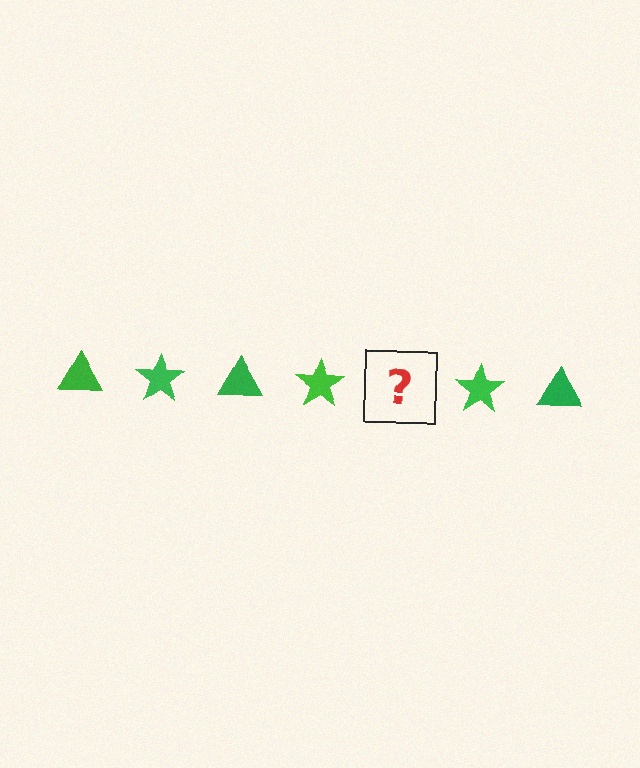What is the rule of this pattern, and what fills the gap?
The rule is that the pattern cycles through triangle, star shapes in green. The gap should be filled with a green triangle.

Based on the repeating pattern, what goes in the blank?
The blank should be a green triangle.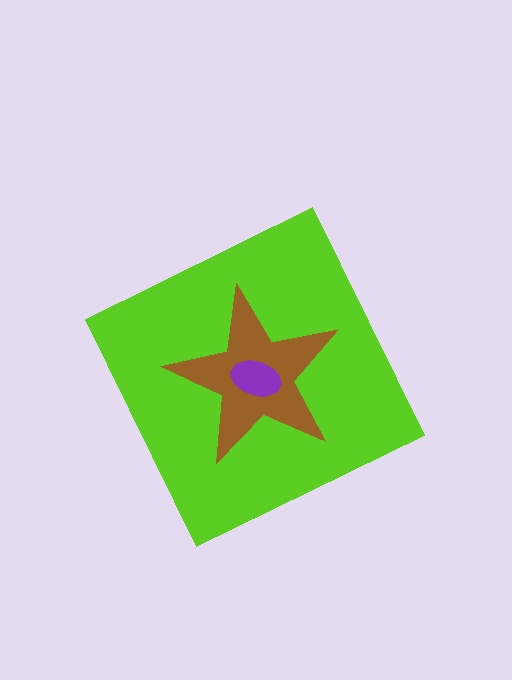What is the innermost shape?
The purple ellipse.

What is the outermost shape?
The lime diamond.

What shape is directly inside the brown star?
The purple ellipse.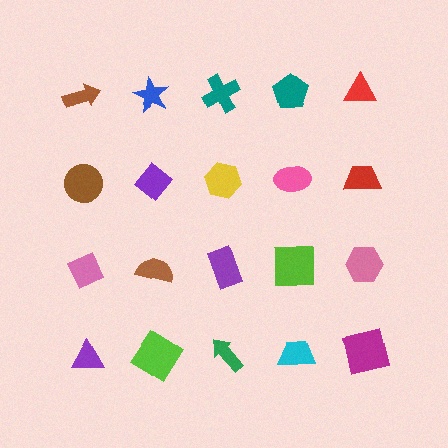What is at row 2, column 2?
A purple diamond.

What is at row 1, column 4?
A teal pentagon.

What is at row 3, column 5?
A pink hexagon.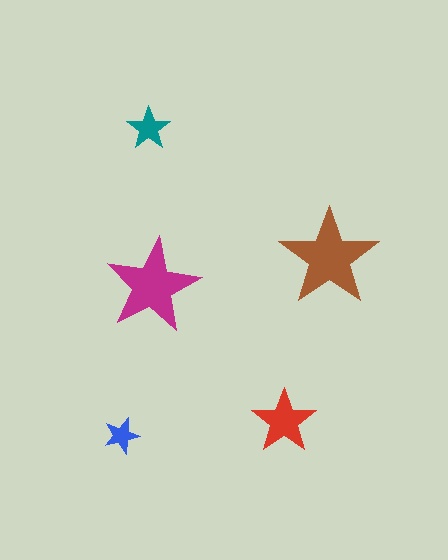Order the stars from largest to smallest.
the brown one, the magenta one, the red one, the teal one, the blue one.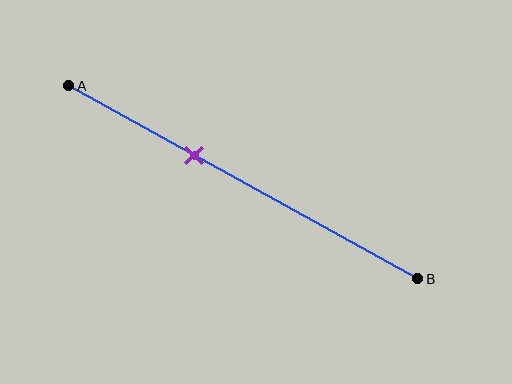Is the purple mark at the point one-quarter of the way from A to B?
No, the mark is at about 35% from A, not at the 25% one-quarter point.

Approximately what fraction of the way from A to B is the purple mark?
The purple mark is approximately 35% of the way from A to B.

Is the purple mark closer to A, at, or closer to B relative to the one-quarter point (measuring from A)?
The purple mark is closer to point B than the one-quarter point of segment AB.